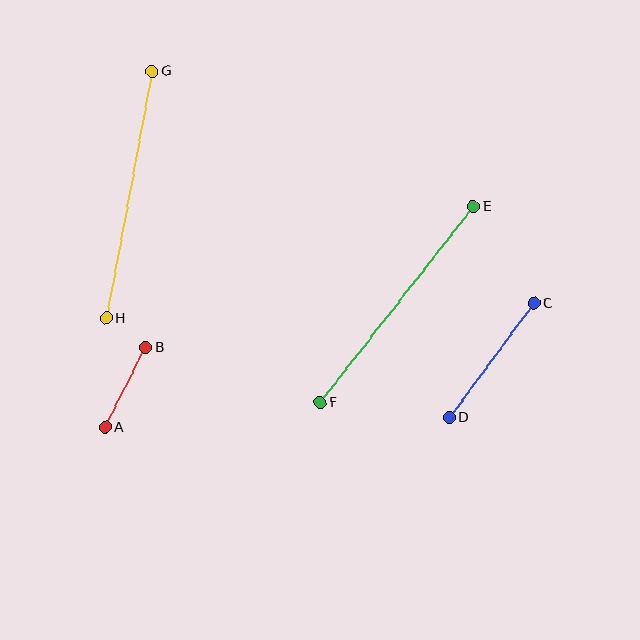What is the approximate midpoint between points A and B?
The midpoint is at approximately (126, 387) pixels.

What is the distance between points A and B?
The distance is approximately 89 pixels.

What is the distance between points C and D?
The distance is approximately 142 pixels.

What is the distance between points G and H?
The distance is approximately 251 pixels.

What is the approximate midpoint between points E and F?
The midpoint is at approximately (397, 304) pixels.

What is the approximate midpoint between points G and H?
The midpoint is at approximately (129, 195) pixels.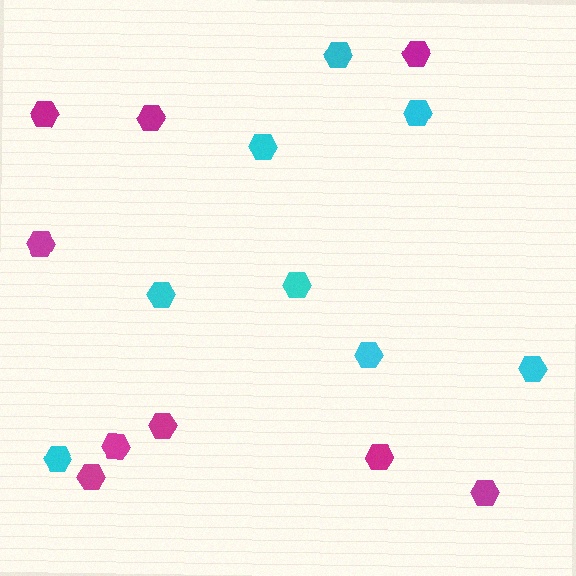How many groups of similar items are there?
There are 2 groups: one group of magenta hexagons (9) and one group of cyan hexagons (8).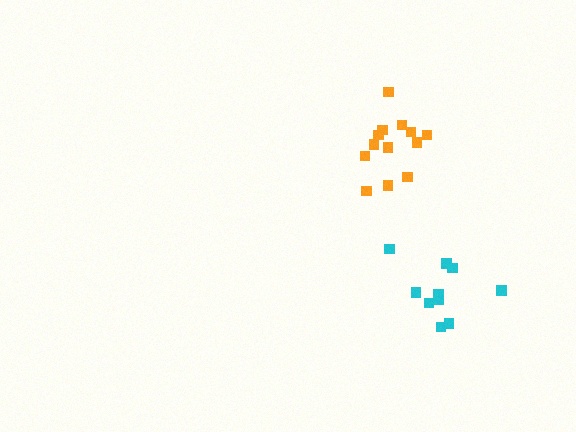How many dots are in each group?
Group 1: 10 dots, Group 2: 13 dots (23 total).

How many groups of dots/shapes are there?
There are 2 groups.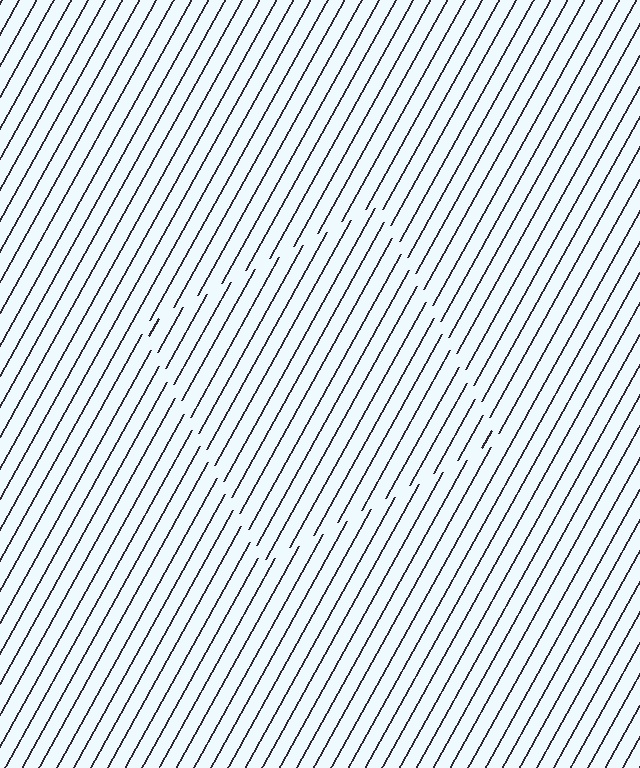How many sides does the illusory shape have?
4 sides — the line-ends trace a square.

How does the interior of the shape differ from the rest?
The interior of the shape contains the same grating, shifted by half a period — the contour is defined by the phase discontinuity where line-ends from the inner and outer gratings abut.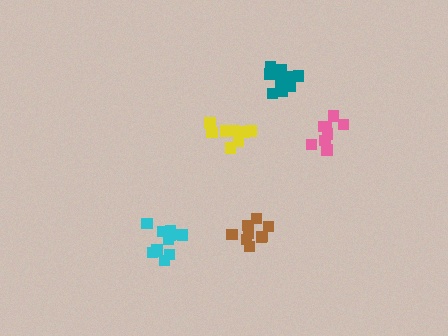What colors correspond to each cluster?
The clusters are colored: pink, yellow, cyan, brown, teal.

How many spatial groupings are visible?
There are 5 spatial groupings.